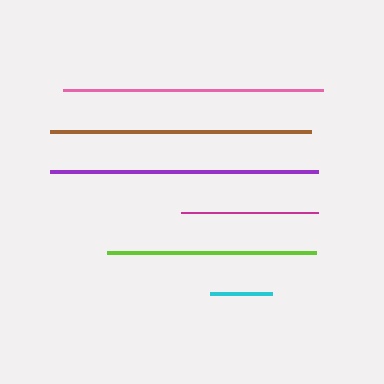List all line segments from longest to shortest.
From longest to shortest: purple, brown, pink, lime, magenta, cyan.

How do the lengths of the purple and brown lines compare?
The purple and brown lines are approximately the same length.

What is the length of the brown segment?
The brown segment is approximately 261 pixels long.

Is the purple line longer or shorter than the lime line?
The purple line is longer than the lime line.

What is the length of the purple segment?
The purple segment is approximately 268 pixels long.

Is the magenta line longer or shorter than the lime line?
The lime line is longer than the magenta line.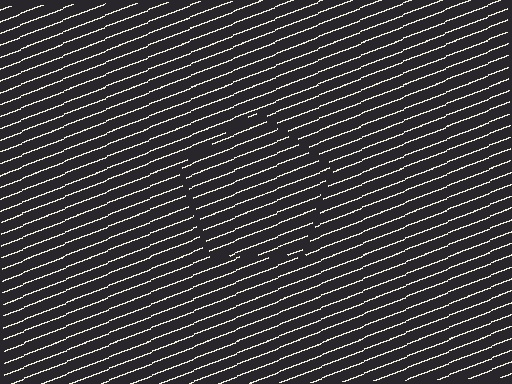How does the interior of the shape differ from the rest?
The interior of the shape contains the same grating, shifted by half a period — the contour is defined by the phase discontinuity where line-ends from the inner and outer gratings abut.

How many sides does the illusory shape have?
5 sides — the line-ends trace a pentagon.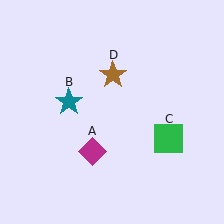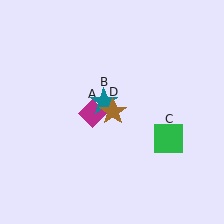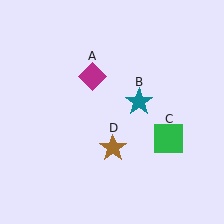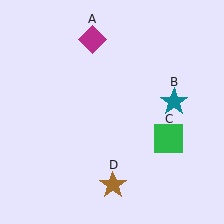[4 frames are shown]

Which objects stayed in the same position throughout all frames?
Green square (object C) remained stationary.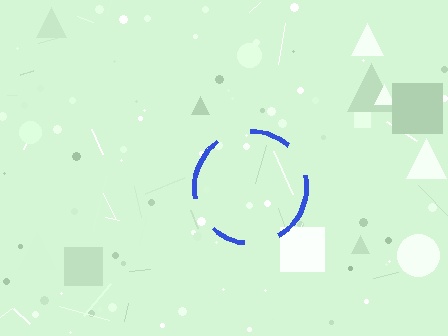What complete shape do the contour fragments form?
The contour fragments form a circle.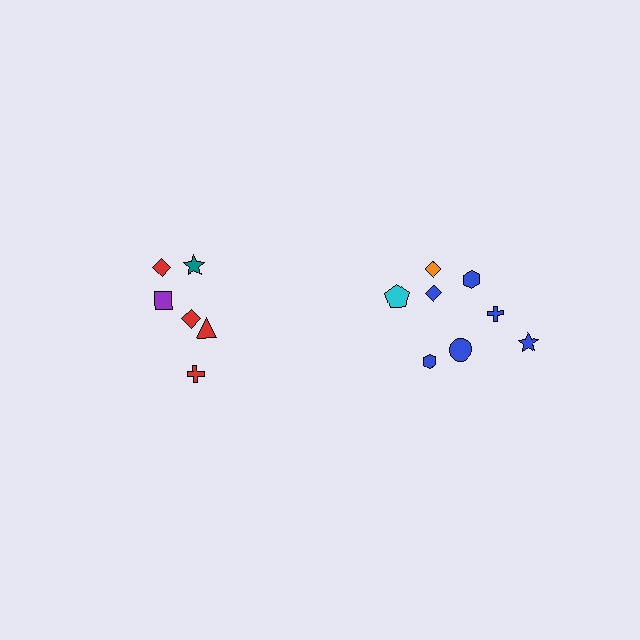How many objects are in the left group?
There are 6 objects.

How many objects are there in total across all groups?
There are 14 objects.